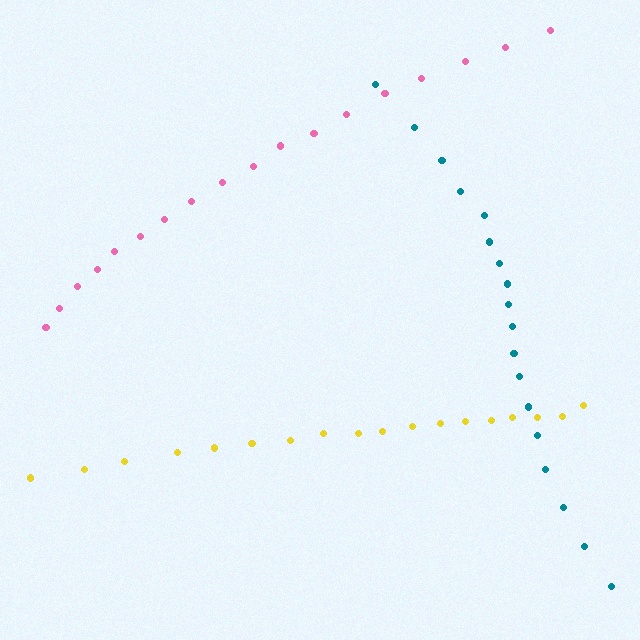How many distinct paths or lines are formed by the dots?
There are 3 distinct paths.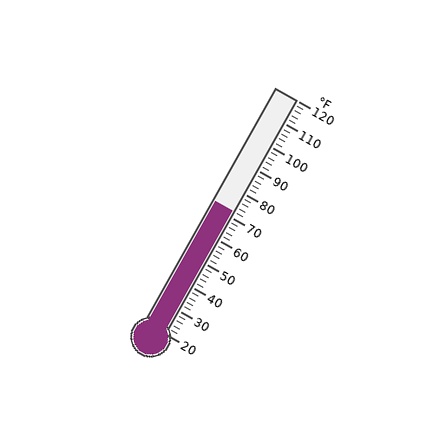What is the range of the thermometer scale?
The thermometer scale ranges from 20°F to 120°F.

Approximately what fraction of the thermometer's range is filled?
The thermometer is filled to approximately 50% of its range.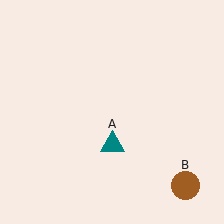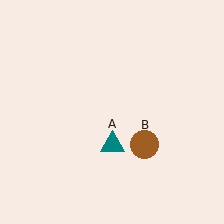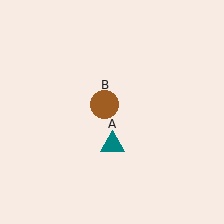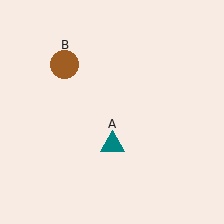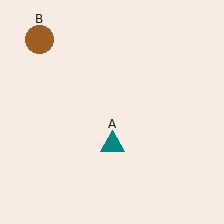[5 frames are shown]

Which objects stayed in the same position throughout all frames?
Teal triangle (object A) remained stationary.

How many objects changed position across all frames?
1 object changed position: brown circle (object B).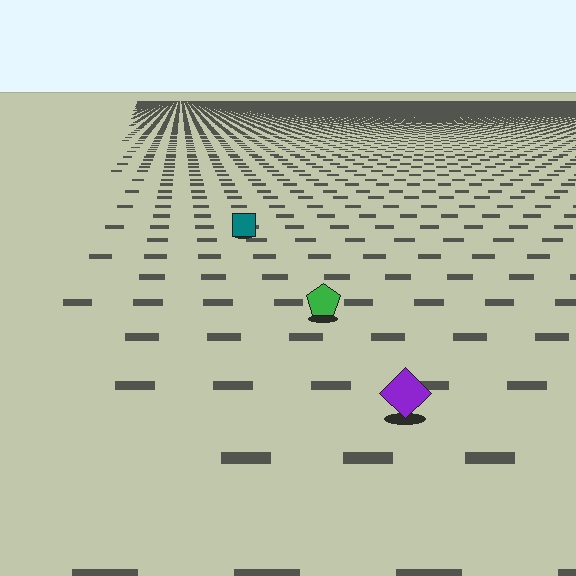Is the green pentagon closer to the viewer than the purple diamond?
No. The purple diamond is closer — you can tell from the texture gradient: the ground texture is coarser near it.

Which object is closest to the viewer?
The purple diamond is closest. The texture marks near it are larger and more spread out.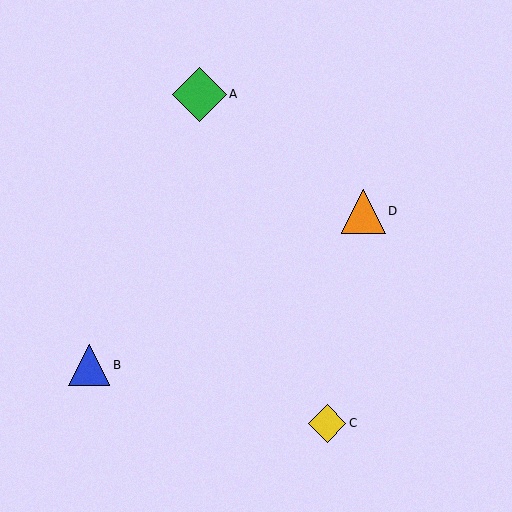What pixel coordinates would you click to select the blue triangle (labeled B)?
Click at (89, 365) to select the blue triangle B.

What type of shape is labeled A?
Shape A is a green diamond.